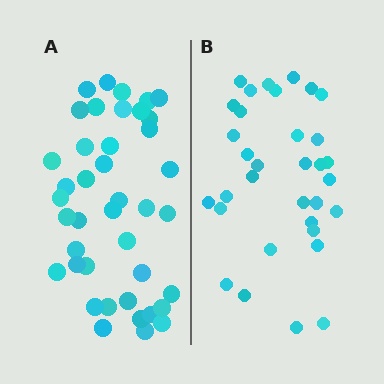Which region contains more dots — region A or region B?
Region A (the left region) has more dots.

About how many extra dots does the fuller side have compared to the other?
Region A has roughly 8 or so more dots than region B.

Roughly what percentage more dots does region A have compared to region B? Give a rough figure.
About 25% more.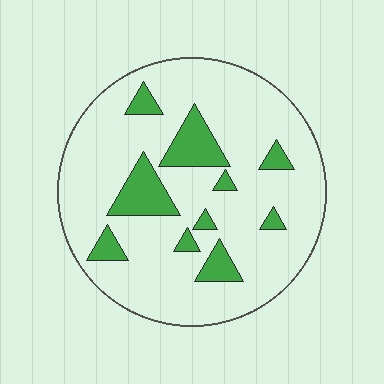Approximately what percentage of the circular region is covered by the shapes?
Approximately 15%.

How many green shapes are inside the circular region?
10.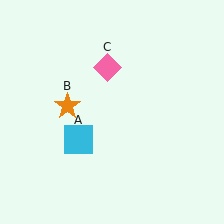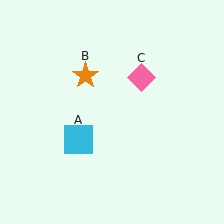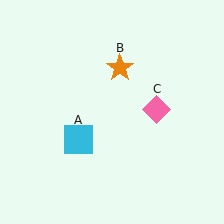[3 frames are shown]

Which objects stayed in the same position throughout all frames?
Cyan square (object A) remained stationary.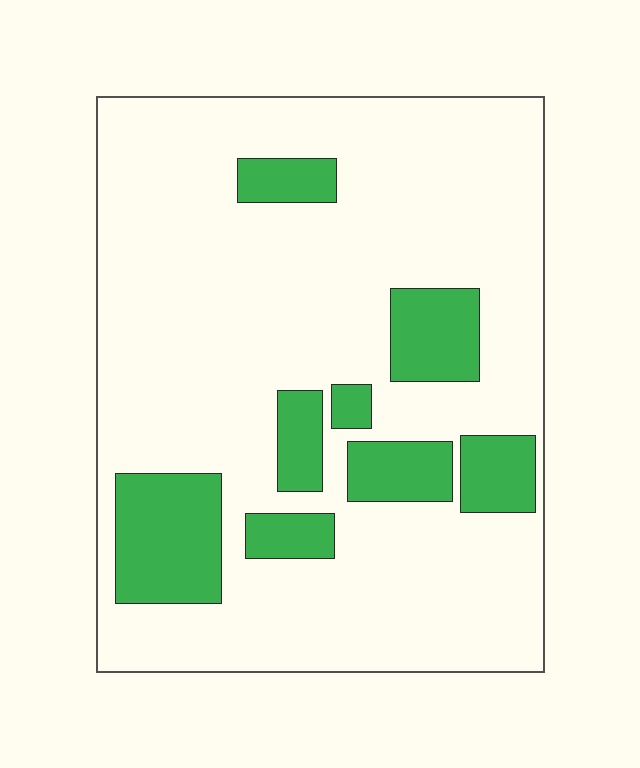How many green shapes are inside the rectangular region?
8.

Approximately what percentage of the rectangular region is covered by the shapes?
Approximately 20%.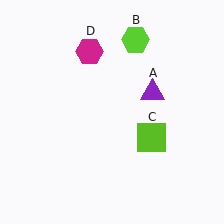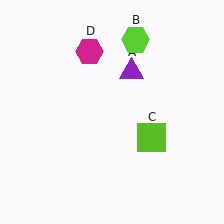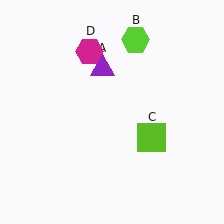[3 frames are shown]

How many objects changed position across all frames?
1 object changed position: purple triangle (object A).